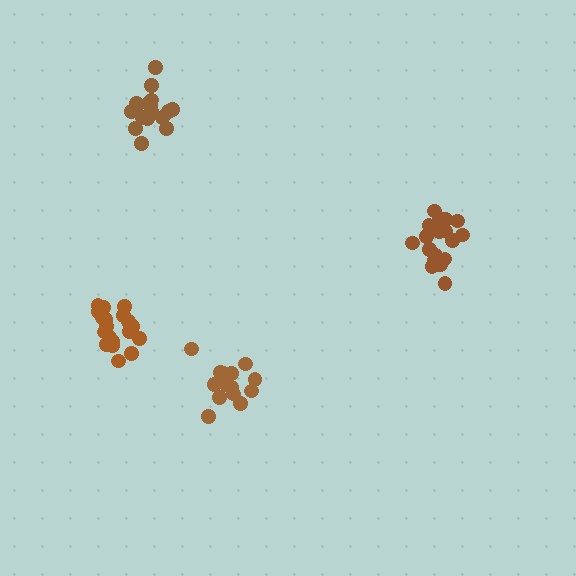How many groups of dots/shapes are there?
There are 4 groups.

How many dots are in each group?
Group 1: 15 dots, Group 2: 21 dots, Group 3: 17 dots, Group 4: 20 dots (73 total).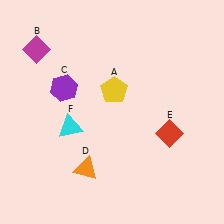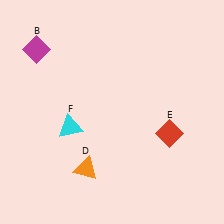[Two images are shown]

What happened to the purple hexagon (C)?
The purple hexagon (C) was removed in Image 2. It was in the top-left area of Image 1.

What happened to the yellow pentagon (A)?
The yellow pentagon (A) was removed in Image 2. It was in the top-right area of Image 1.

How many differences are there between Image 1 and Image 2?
There are 2 differences between the two images.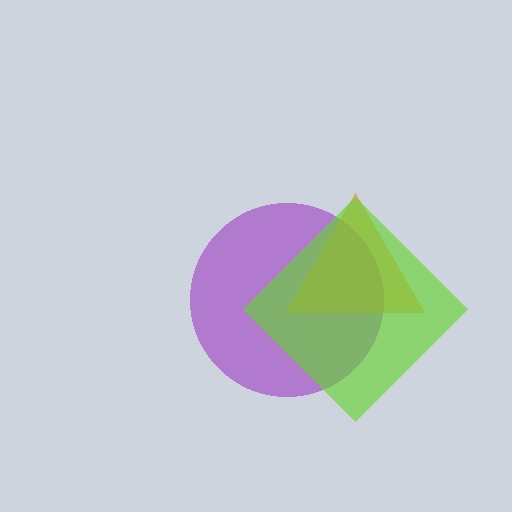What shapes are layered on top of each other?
The layered shapes are: a purple circle, an orange triangle, a lime diamond.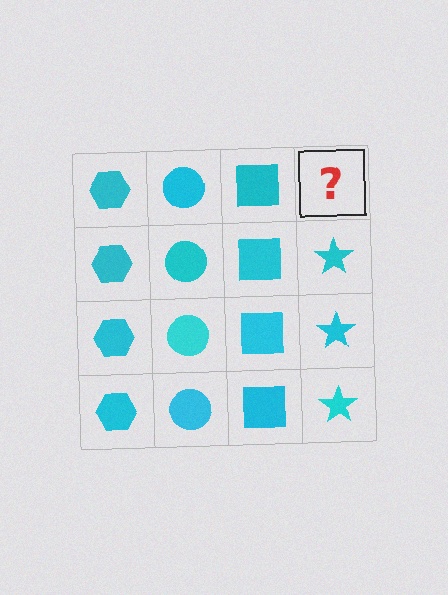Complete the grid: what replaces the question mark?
The question mark should be replaced with a cyan star.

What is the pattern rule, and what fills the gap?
The rule is that each column has a consistent shape. The gap should be filled with a cyan star.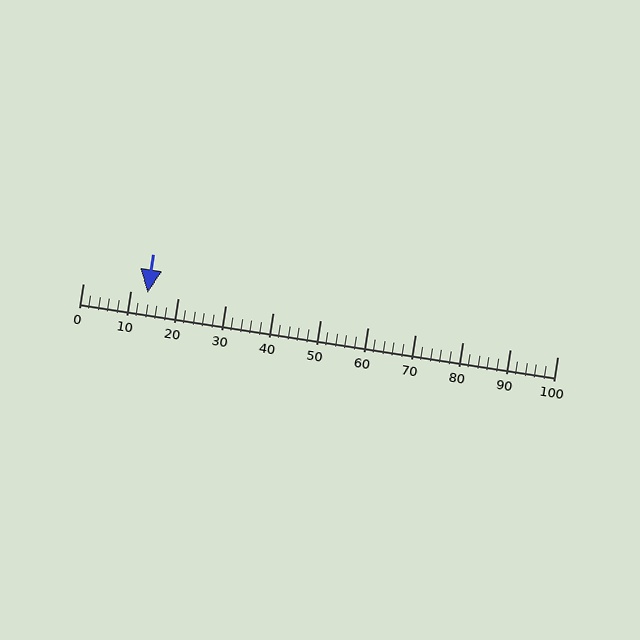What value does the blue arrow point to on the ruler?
The blue arrow points to approximately 14.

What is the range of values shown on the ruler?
The ruler shows values from 0 to 100.